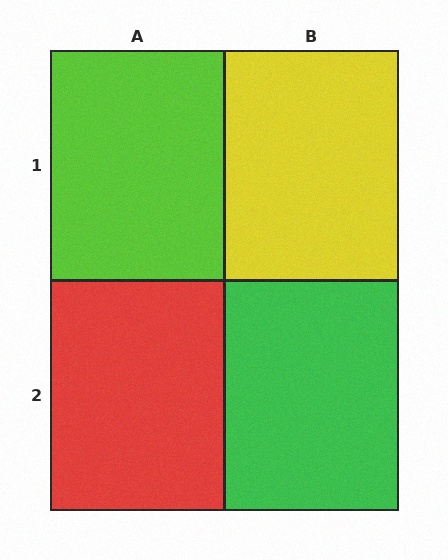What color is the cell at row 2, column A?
Red.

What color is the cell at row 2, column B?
Green.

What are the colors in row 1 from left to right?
Lime, yellow.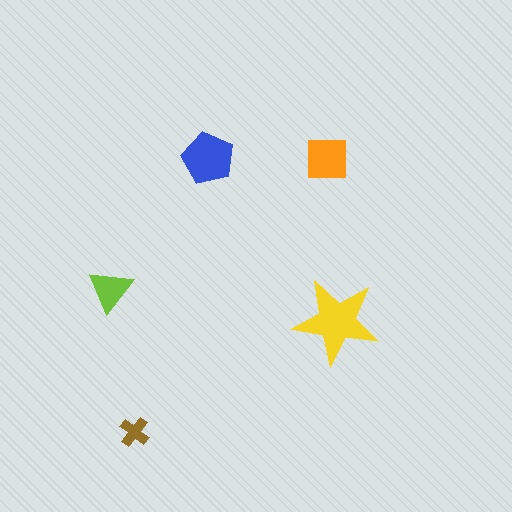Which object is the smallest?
The brown cross.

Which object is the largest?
The yellow star.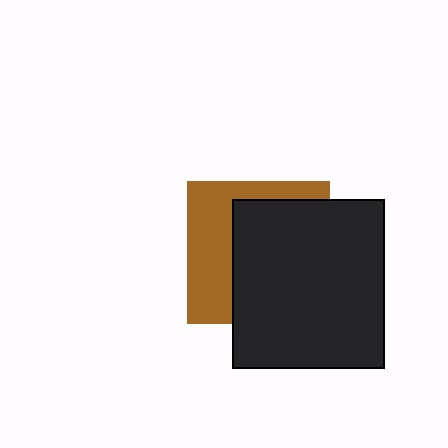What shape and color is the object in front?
The object in front is a black rectangle.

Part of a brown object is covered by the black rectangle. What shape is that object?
It is a square.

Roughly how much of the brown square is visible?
A small part of it is visible (roughly 40%).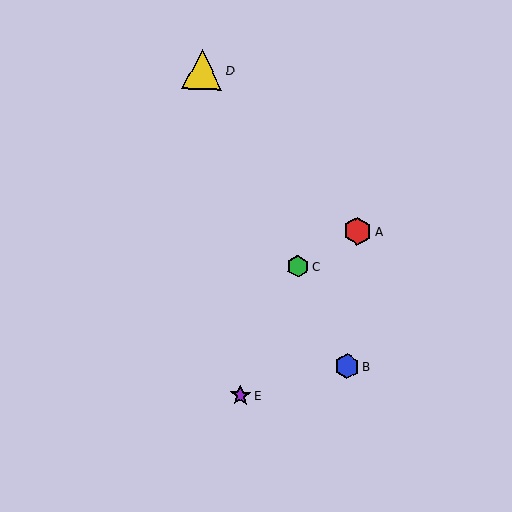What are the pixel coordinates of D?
Object D is at (202, 70).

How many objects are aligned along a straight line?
3 objects (B, C, D) are aligned along a straight line.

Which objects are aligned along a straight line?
Objects B, C, D are aligned along a straight line.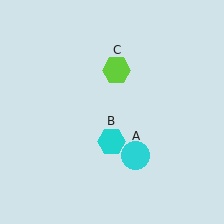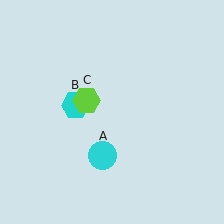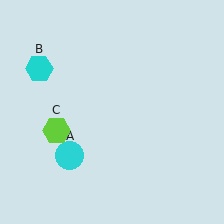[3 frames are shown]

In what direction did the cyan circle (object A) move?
The cyan circle (object A) moved left.